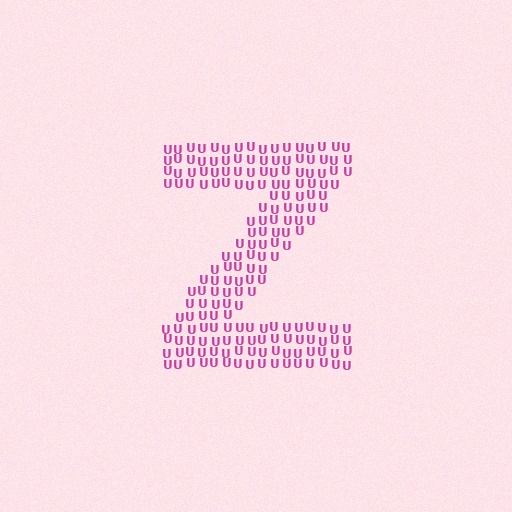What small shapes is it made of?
It is made of small letter U's.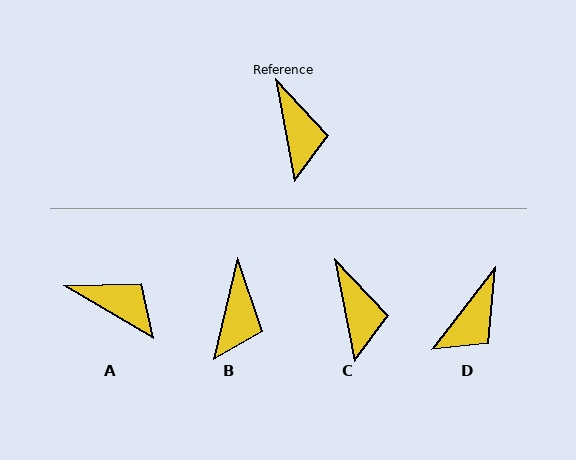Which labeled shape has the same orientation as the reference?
C.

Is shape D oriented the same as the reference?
No, it is off by about 48 degrees.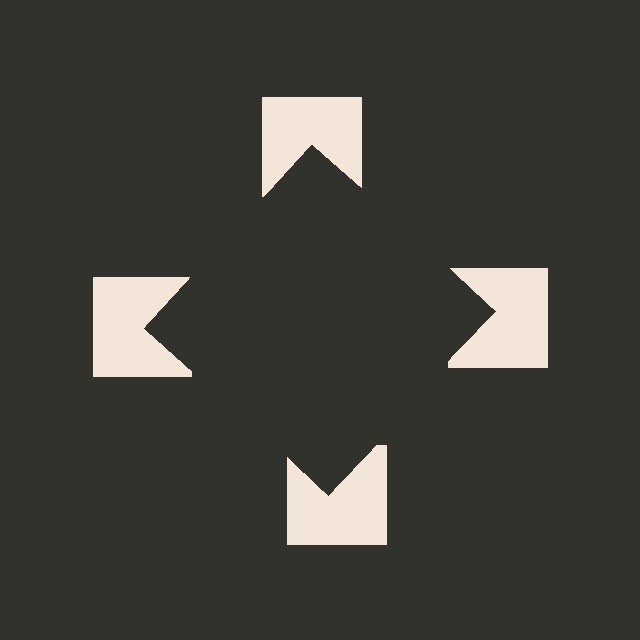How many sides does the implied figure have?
4 sides.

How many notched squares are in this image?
There are 4 — one at each vertex of the illusory square.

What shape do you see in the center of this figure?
An illusory square — its edges are inferred from the aligned wedge cuts in the notched squares, not physically drawn.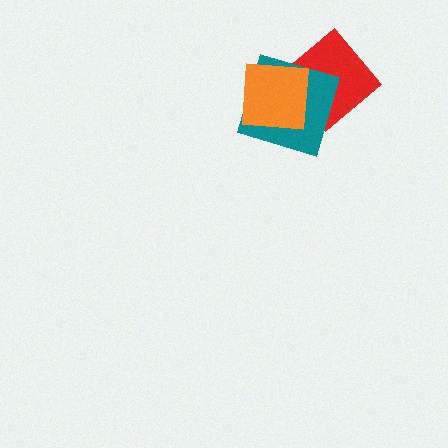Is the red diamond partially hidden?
Yes, it is partially covered by another shape.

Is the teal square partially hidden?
Yes, it is partially covered by another shape.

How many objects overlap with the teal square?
2 objects overlap with the teal square.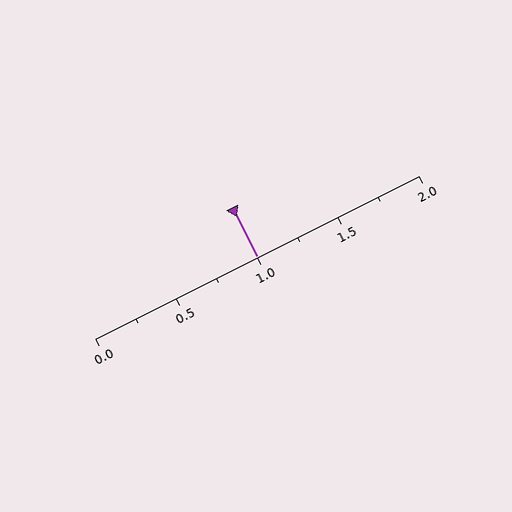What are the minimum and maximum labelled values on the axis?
The axis runs from 0.0 to 2.0.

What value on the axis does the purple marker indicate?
The marker indicates approximately 1.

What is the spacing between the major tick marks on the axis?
The major ticks are spaced 0.5 apart.